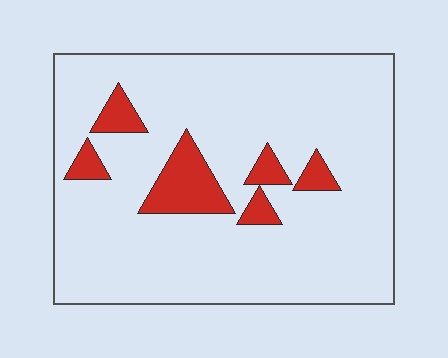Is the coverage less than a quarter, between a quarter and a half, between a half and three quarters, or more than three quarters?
Less than a quarter.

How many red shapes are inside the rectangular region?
6.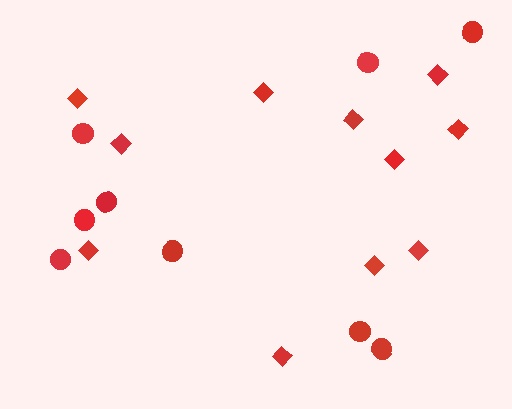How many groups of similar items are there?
There are 2 groups: one group of circles (9) and one group of diamonds (11).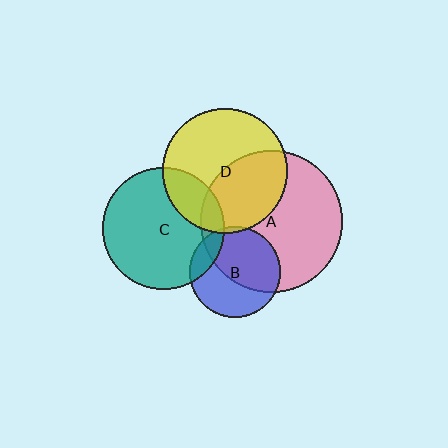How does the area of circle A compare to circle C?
Approximately 1.4 times.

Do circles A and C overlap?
Yes.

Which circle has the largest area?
Circle A (pink).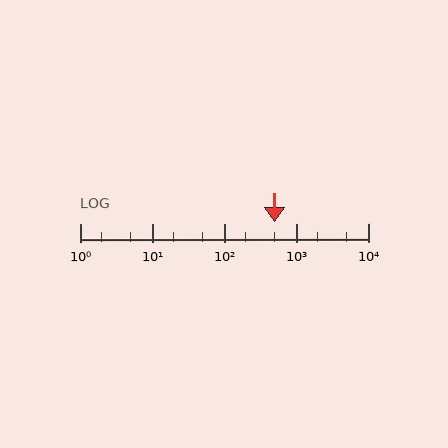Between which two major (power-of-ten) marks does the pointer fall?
The pointer is between 100 and 1000.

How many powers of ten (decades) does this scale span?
The scale spans 4 decades, from 1 to 10000.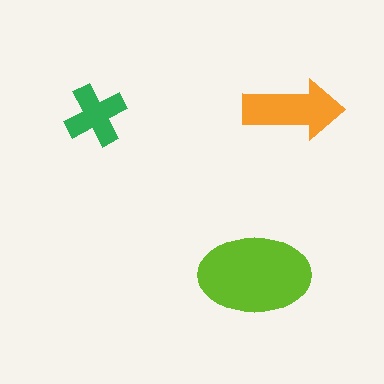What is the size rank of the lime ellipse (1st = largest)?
1st.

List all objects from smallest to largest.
The green cross, the orange arrow, the lime ellipse.